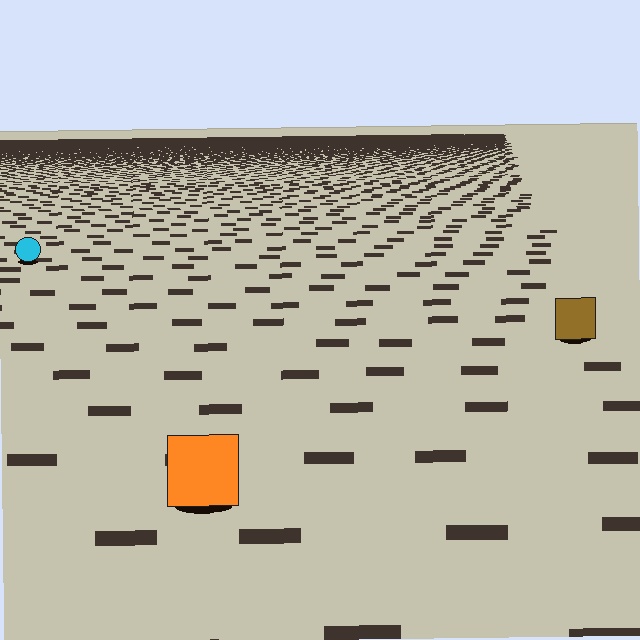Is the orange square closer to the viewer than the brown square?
Yes. The orange square is closer — you can tell from the texture gradient: the ground texture is coarser near it.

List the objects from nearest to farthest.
From nearest to farthest: the orange square, the brown square, the cyan circle.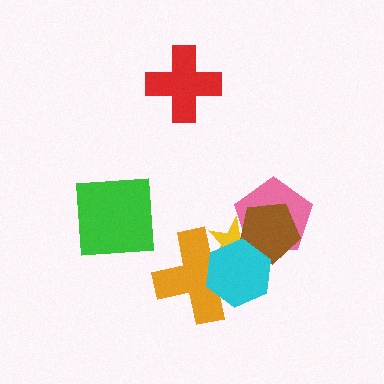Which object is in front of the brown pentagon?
The cyan hexagon is in front of the brown pentagon.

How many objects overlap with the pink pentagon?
3 objects overlap with the pink pentagon.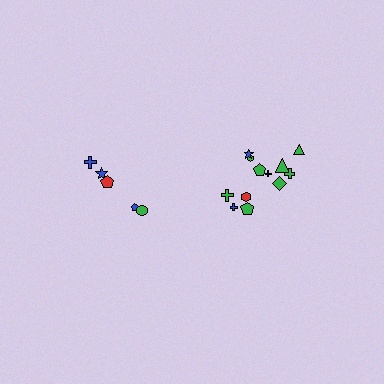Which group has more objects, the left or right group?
The right group.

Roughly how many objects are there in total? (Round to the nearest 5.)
Roughly 15 objects in total.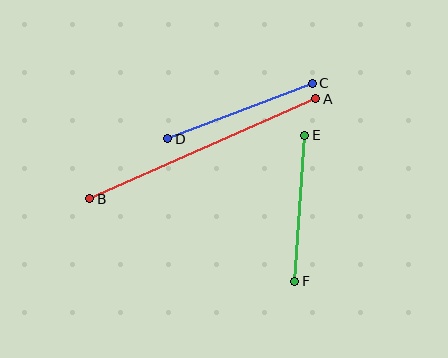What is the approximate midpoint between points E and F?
The midpoint is at approximately (300, 208) pixels.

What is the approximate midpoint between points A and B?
The midpoint is at approximately (203, 149) pixels.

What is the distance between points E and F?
The distance is approximately 146 pixels.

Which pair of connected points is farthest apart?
Points A and B are farthest apart.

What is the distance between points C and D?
The distance is approximately 154 pixels.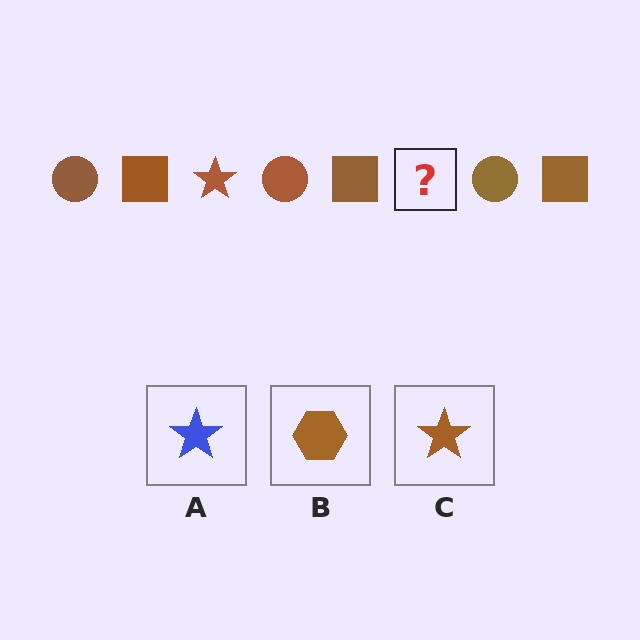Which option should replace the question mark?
Option C.